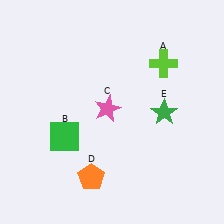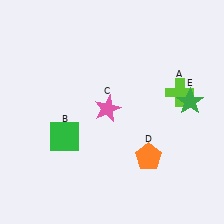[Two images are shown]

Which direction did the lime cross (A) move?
The lime cross (A) moved down.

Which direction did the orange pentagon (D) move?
The orange pentagon (D) moved right.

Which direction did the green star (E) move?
The green star (E) moved right.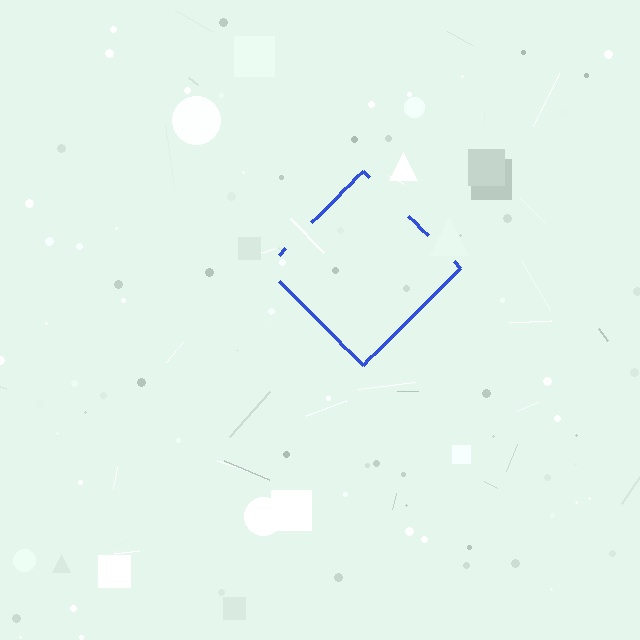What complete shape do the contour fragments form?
The contour fragments form a diamond.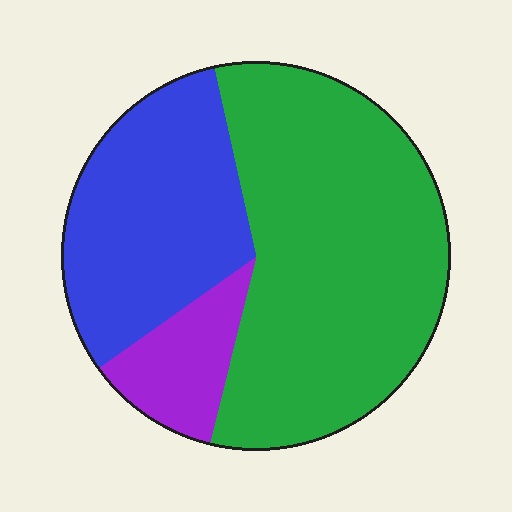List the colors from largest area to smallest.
From largest to smallest: green, blue, purple.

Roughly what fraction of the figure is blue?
Blue takes up about one third (1/3) of the figure.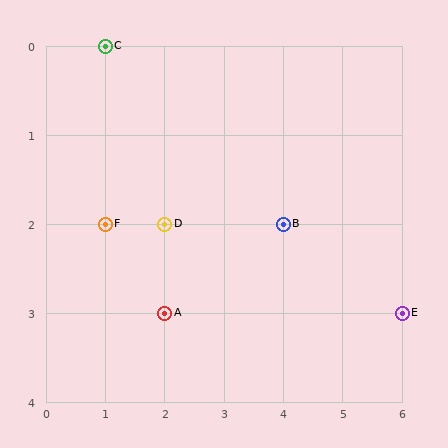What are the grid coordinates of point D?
Point D is at grid coordinates (2, 2).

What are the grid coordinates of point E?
Point E is at grid coordinates (6, 3).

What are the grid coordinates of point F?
Point F is at grid coordinates (1, 2).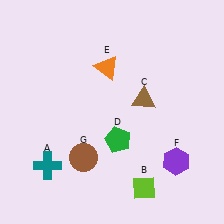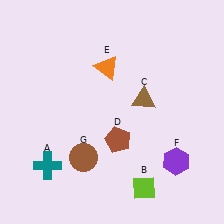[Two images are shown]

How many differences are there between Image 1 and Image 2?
There is 1 difference between the two images.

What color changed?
The pentagon (D) changed from green in Image 1 to brown in Image 2.